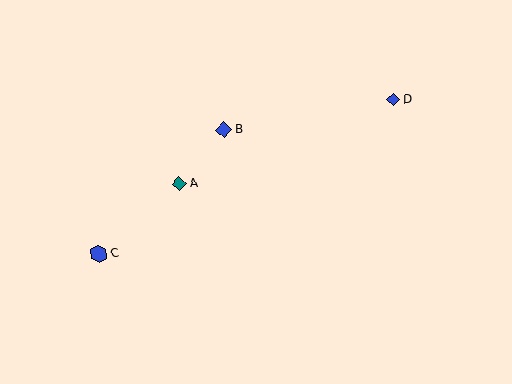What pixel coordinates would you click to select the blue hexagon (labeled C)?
Click at (99, 254) to select the blue hexagon C.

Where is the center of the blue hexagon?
The center of the blue hexagon is at (99, 254).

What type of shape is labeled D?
Shape D is a blue diamond.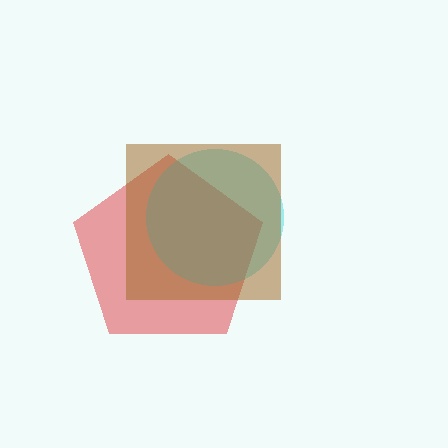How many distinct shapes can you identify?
There are 3 distinct shapes: a red pentagon, a cyan circle, a brown square.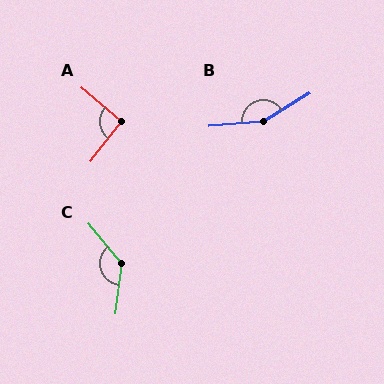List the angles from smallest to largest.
A (92°), C (133°), B (153°).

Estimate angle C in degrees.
Approximately 133 degrees.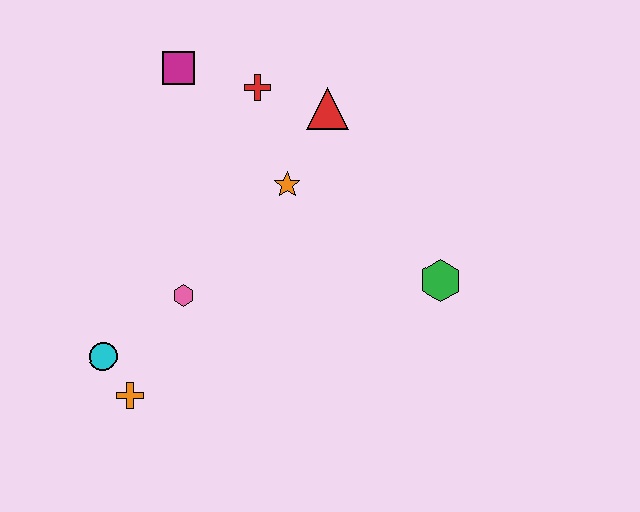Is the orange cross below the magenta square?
Yes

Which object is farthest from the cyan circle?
The green hexagon is farthest from the cyan circle.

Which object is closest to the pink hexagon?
The cyan circle is closest to the pink hexagon.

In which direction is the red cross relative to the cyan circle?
The red cross is above the cyan circle.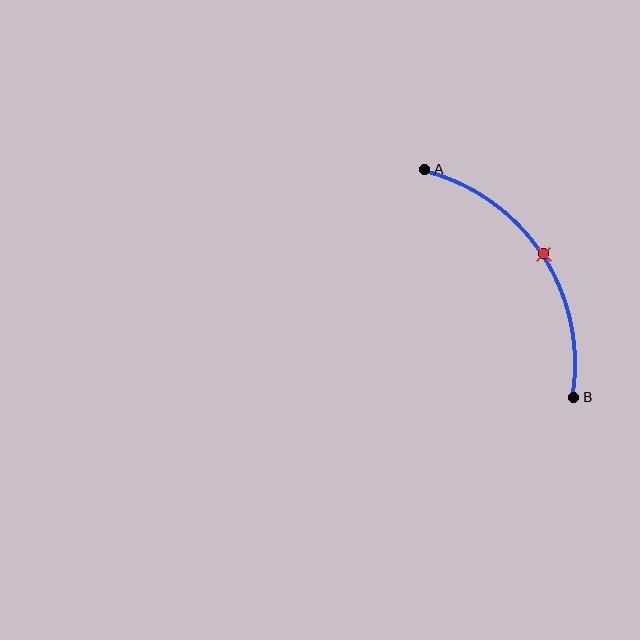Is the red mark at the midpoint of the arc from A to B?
Yes. The red mark lies on the arc at equal arc-length from both A and B — it is the arc midpoint.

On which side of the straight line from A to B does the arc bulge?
The arc bulges to the right of the straight line connecting A and B.